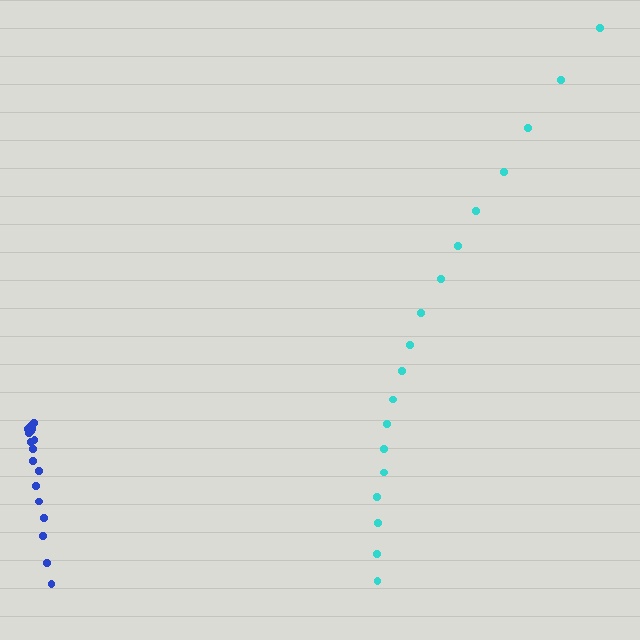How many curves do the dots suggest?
There are 2 distinct paths.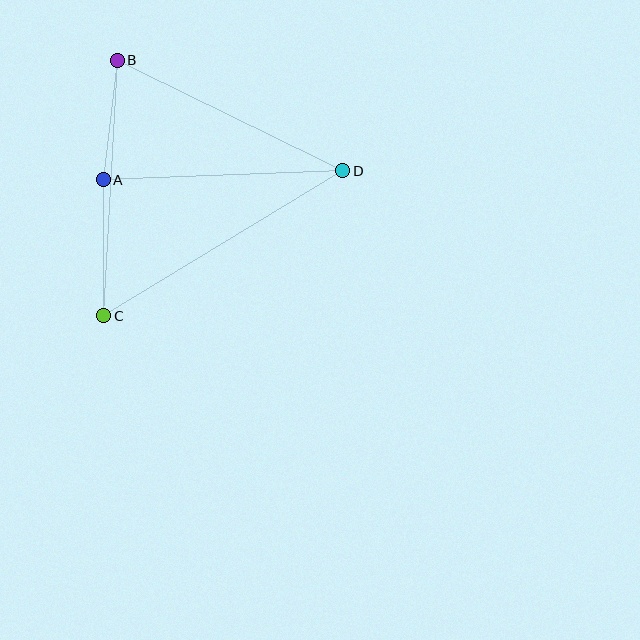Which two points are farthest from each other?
Points C and D are farthest from each other.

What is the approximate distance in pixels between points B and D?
The distance between B and D is approximately 251 pixels.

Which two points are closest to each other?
Points A and B are closest to each other.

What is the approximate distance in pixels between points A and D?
The distance between A and D is approximately 240 pixels.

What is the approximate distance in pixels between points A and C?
The distance between A and C is approximately 136 pixels.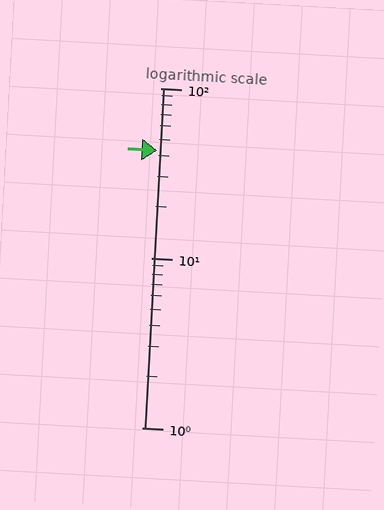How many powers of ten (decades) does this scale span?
The scale spans 2 decades, from 1 to 100.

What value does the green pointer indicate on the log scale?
The pointer indicates approximately 43.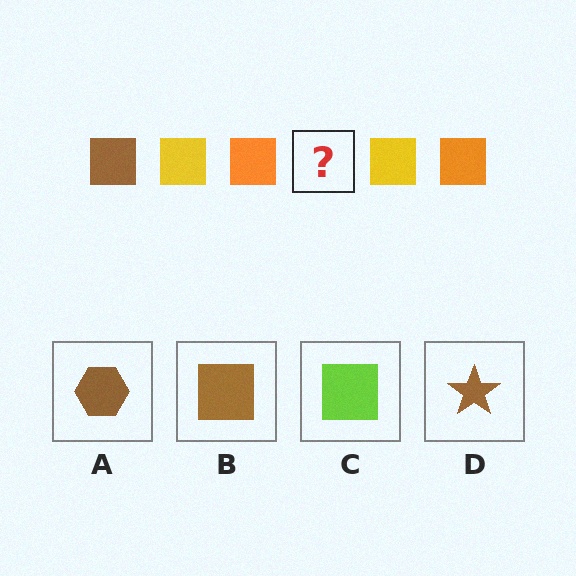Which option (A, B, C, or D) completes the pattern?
B.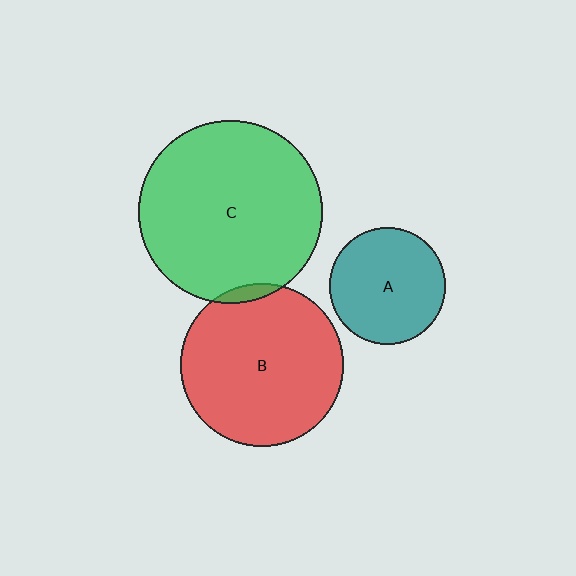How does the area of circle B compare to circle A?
Approximately 2.0 times.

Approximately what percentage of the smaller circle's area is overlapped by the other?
Approximately 5%.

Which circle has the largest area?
Circle C (green).